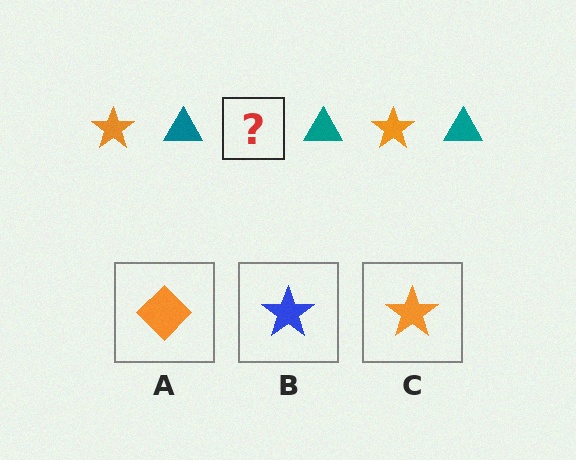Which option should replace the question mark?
Option C.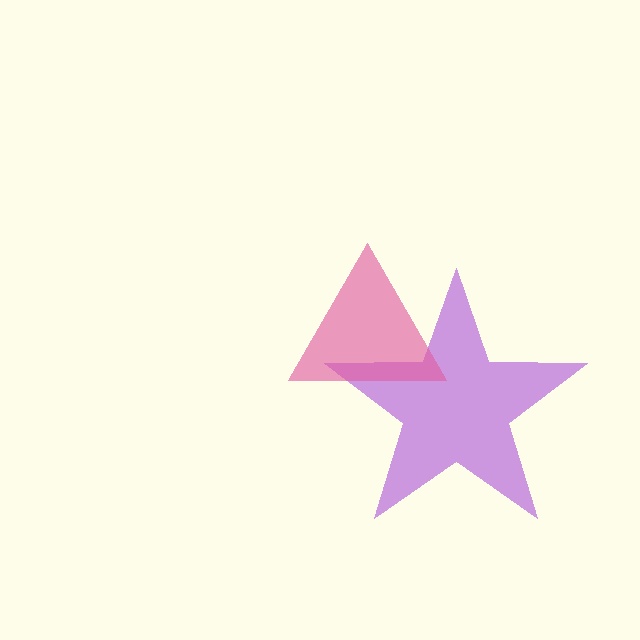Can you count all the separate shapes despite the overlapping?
Yes, there are 2 separate shapes.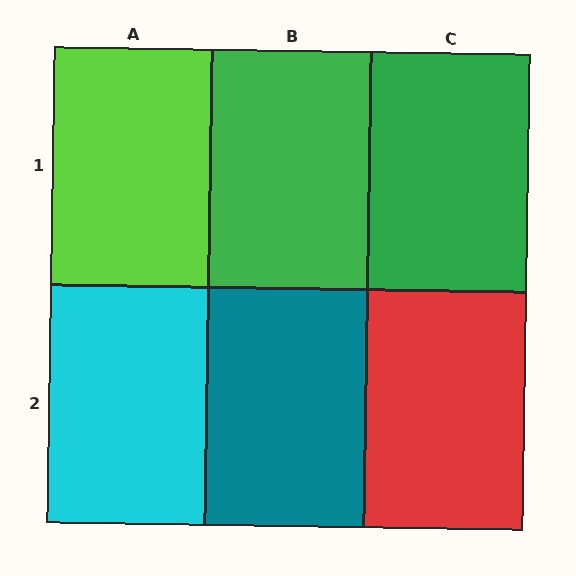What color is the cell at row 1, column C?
Green.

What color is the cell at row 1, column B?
Green.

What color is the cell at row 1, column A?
Lime.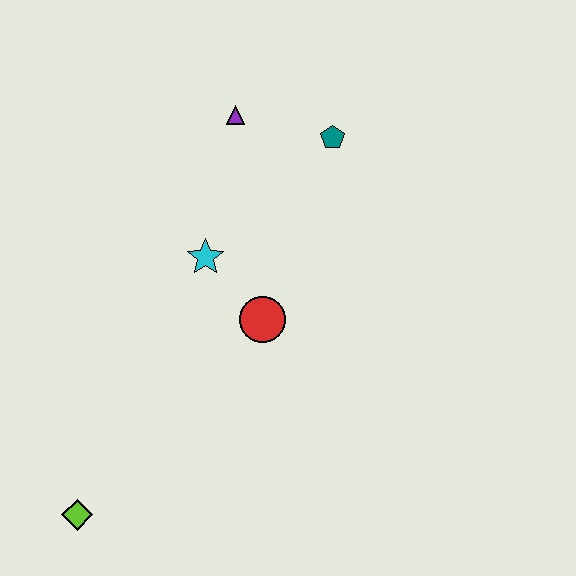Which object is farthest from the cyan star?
The lime diamond is farthest from the cyan star.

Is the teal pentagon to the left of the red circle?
No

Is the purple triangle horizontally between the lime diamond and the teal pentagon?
Yes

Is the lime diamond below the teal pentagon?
Yes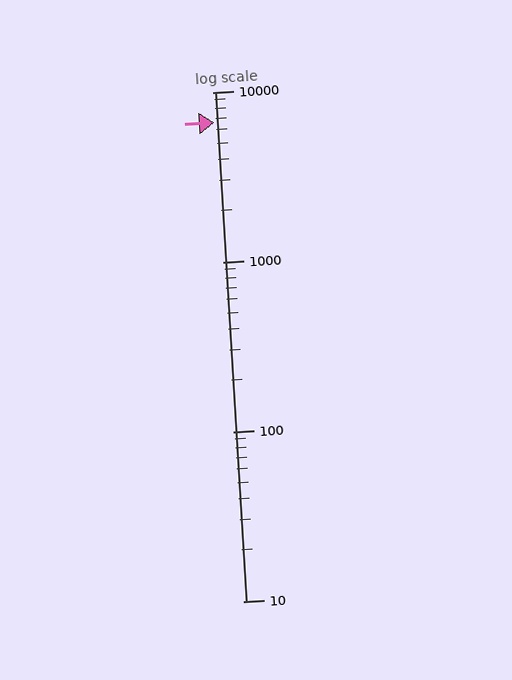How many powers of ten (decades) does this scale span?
The scale spans 3 decades, from 10 to 10000.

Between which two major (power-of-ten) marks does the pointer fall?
The pointer is between 1000 and 10000.